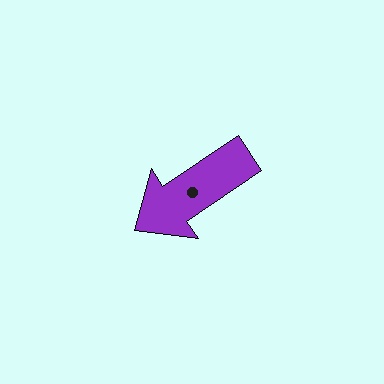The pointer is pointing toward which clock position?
Roughly 8 o'clock.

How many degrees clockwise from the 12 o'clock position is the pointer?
Approximately 236 degrees.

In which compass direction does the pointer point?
Southwest.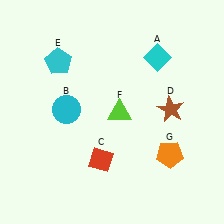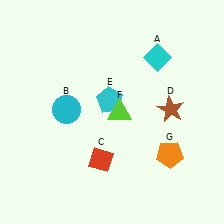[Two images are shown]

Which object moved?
The cyan pentagon (E) moved right.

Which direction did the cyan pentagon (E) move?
The cyan pentagon (E) moved right.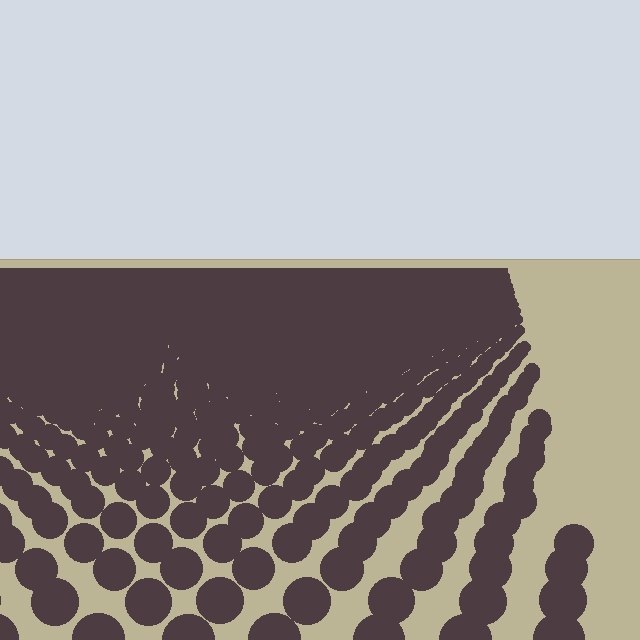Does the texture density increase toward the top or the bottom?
Density increases toward the top.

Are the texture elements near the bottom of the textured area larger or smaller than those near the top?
Larger. Near the bottom, elements are closer to the viewer and appear at a bigger on-screen size.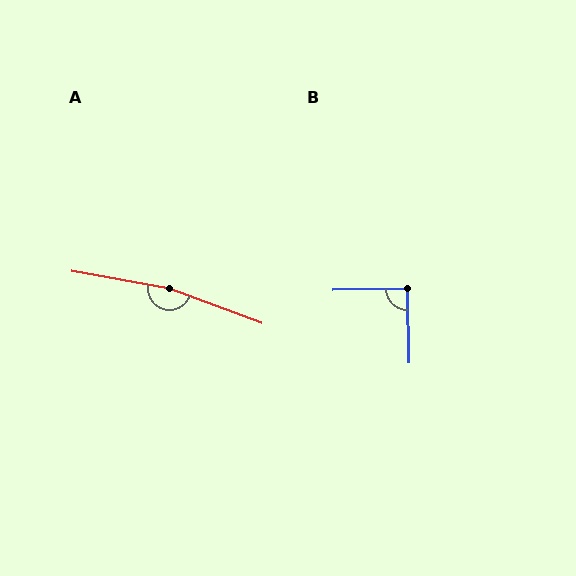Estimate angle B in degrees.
Approximately 90 degrees.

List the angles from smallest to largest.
B (90°), A (169°).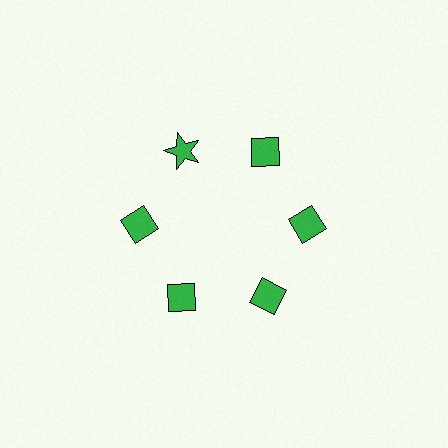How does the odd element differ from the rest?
It has a different shape: star instead of diamond.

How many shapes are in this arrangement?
There are 6 shapes arranged in a ring pattern.